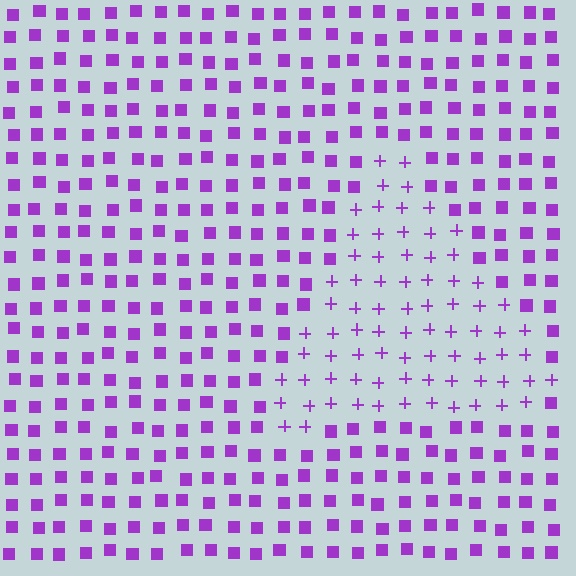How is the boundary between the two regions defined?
The boundary is defined by a change in element shape: plus signs inside vs. squares outside. All elements share the same color and spacing.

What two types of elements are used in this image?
The image uses plus signs inside the triangle region and squares outside it.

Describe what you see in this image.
The image is filled with small purple elements arranged in a uniform grid. A triangle-shaped region contains plus signs, while the surrounding area contains squares. The boundary is defined purely by the change in element shape.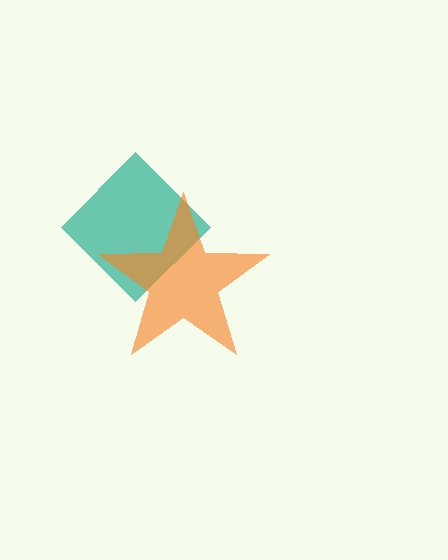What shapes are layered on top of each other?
The layered shapes are: a teal diamond, an orange star.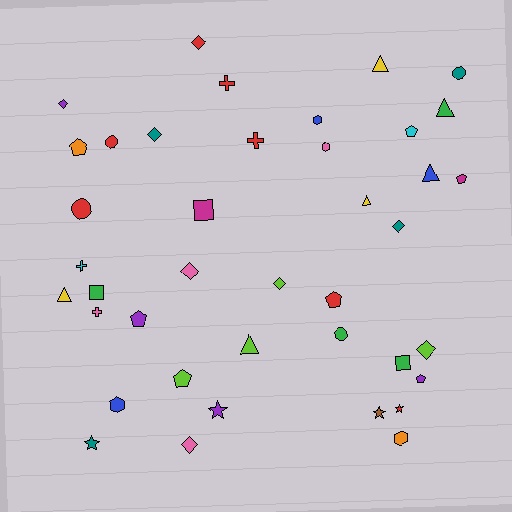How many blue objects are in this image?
There are 3 blue objects.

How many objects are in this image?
There are 40 objects.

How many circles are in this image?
There are 4 circles.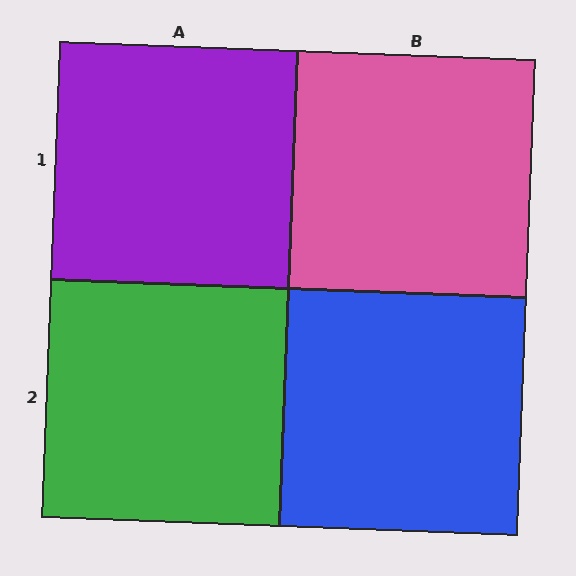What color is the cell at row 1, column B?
Pink.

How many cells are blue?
1 cell is blue.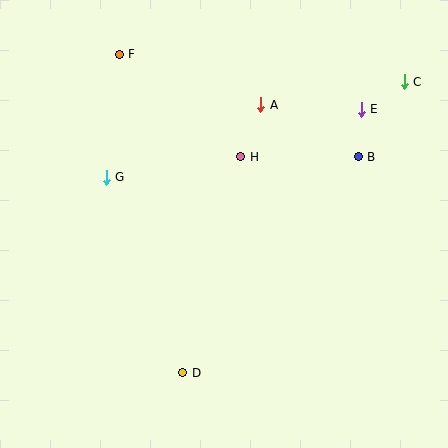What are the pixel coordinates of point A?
Point A is at (261, 105).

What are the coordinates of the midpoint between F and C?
The midpoint between F and C is at (262, 68).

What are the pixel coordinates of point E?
Point E is at (361, 109).